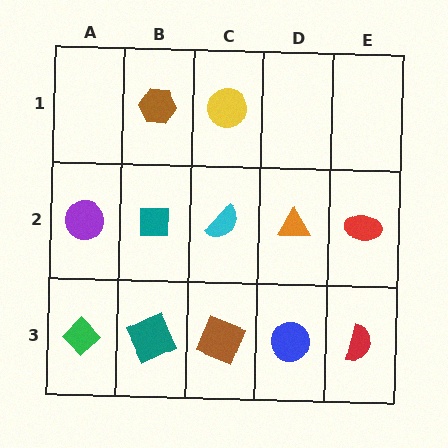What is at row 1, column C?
A yellow circle.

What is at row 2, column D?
An orange triangle.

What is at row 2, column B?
A teal square.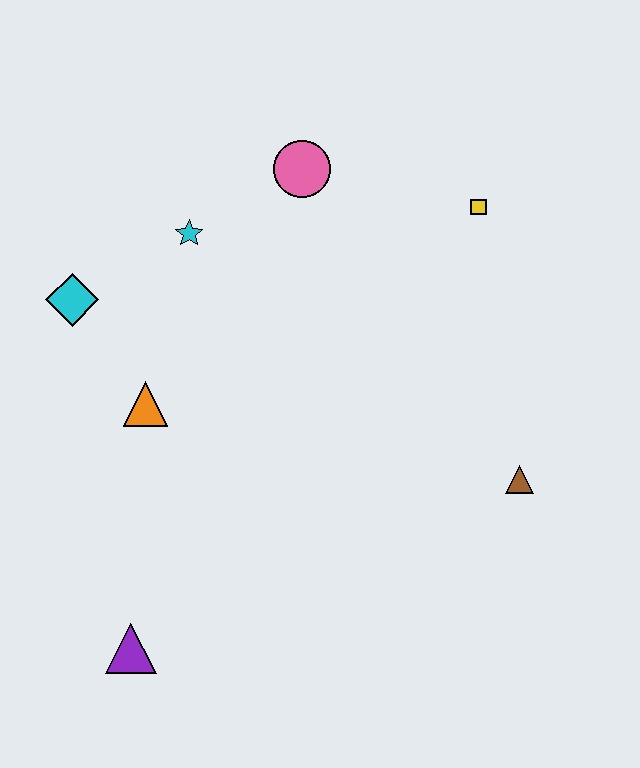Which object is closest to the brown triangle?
The yellow square is closest to the brown triangle.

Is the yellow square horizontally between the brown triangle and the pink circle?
Yes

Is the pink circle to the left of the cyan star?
No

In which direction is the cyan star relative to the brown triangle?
The cyan star is to the left of the brown triangle.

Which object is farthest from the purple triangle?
The yellow square is farthest from the purple triangle.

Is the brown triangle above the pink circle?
No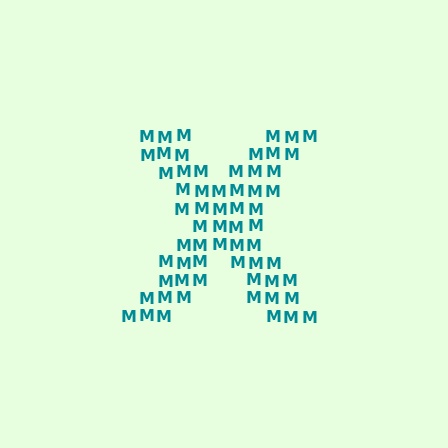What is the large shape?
The large shape is the letter X.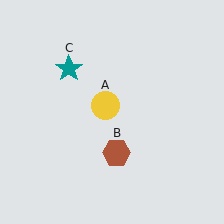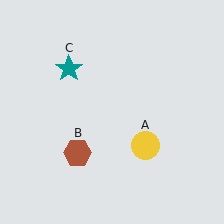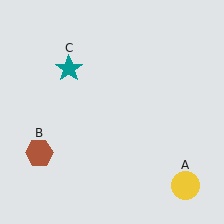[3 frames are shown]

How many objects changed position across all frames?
2 objects changed position: yellow circle (object A), brown hexagon (object B).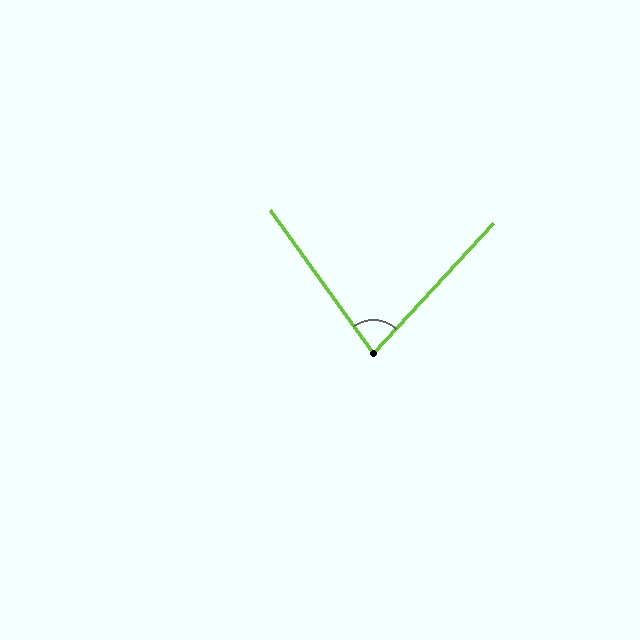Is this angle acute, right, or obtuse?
It is acute.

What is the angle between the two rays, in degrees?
Approximately 78 degrees.